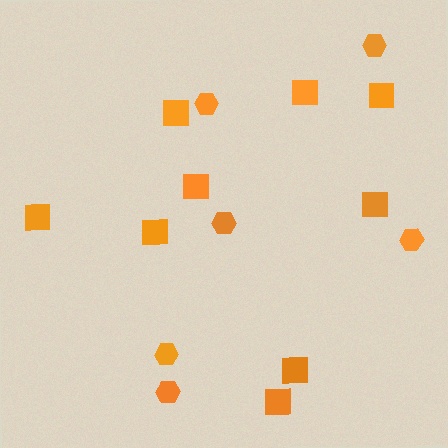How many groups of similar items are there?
There are 2 groups: one group of hexagons (6) and one group of squares (9).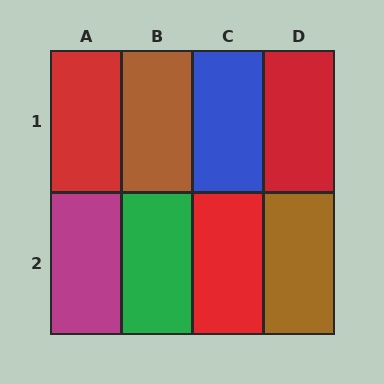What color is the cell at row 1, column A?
Red.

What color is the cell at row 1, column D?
Red.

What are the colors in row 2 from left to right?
Magenta, green, red, brown.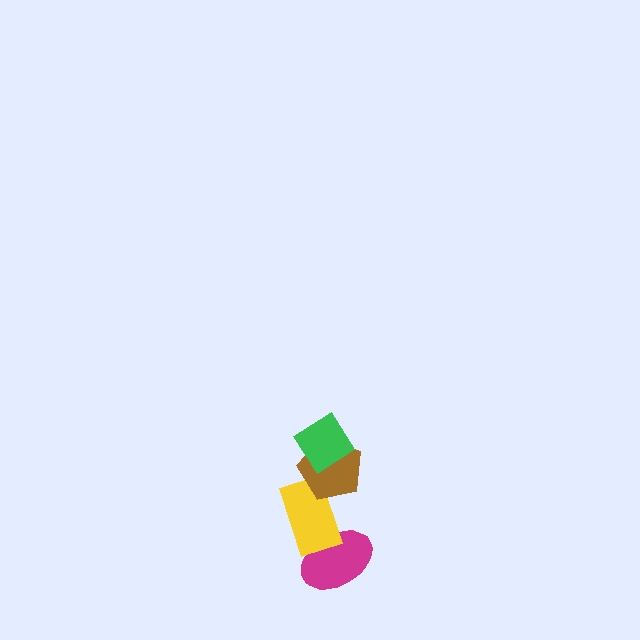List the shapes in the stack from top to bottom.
From top to bottom: the green diamond, the brown pentagon, the yellow rectangle, the magenta ellipse.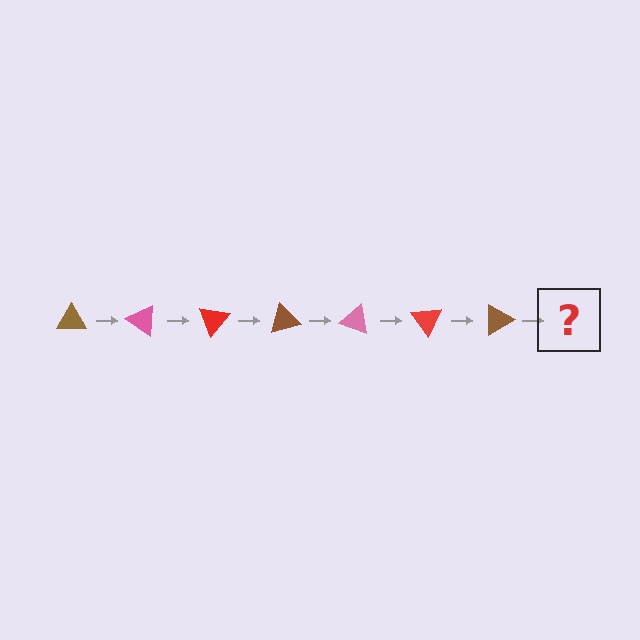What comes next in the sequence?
The next element should be a pink triangle, rotated 245 degrees from the start.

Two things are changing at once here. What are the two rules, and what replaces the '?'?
The two rules are that it rotates 35 degrees each step and the color cycles through brown, pink, and red. The '?' should be a pink triangle, rotated 245 degrees from the start.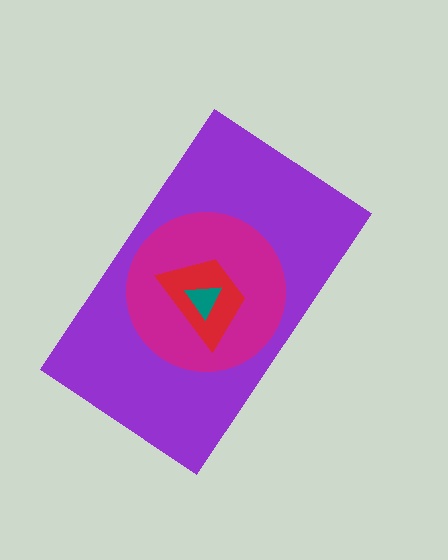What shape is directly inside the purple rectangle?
The magenta circle.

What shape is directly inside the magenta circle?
The red trapezoid.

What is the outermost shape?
The purple rectangle.